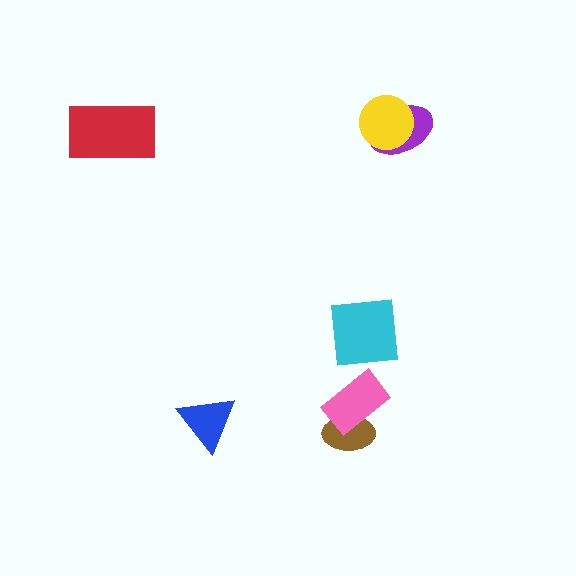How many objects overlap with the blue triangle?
0 objects overlap with the blue triangle.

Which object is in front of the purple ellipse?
The yellow circle is in front of the purple ellipse.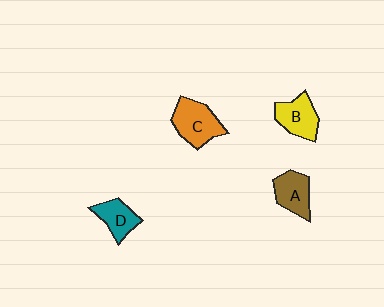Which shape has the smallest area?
Shape D (teal).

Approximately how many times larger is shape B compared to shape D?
Approximately 1.2 times.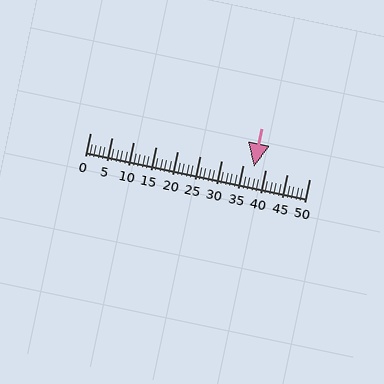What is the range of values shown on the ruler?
The ruler shows values from 0 to 50.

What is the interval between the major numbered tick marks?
The major tick marks are spaced 5 units apart.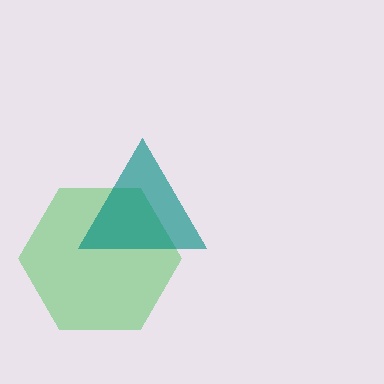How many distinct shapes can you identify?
There are 2 distinct shapes: a green hexagon, a teal triangle.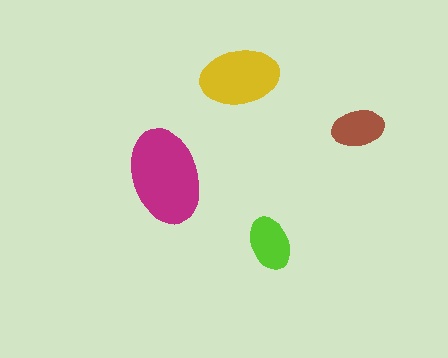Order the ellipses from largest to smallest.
the magenta one, the yellow one, the lime one, the brown one.